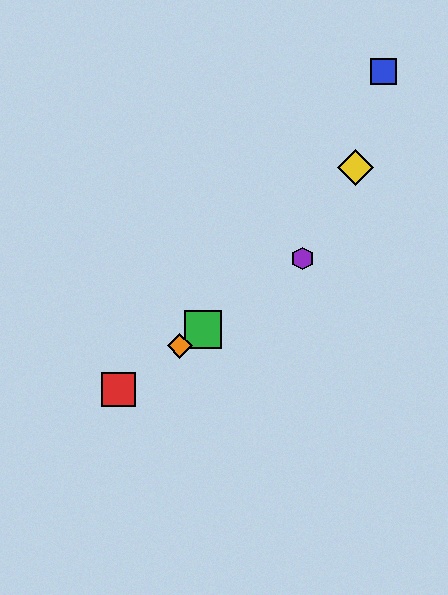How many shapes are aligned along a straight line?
4 shapes (the red square, the green square, the purple hexagon, the orange diamond) are aligned along a straight line.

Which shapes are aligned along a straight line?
The red square, the green square, the purple hexagon, the orange diamond are aligned along a straight line.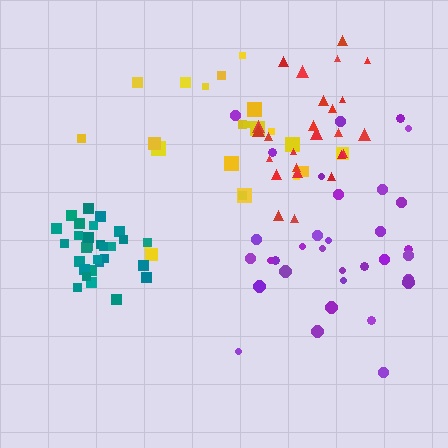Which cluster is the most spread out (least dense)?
Yellow.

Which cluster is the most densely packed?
Teal.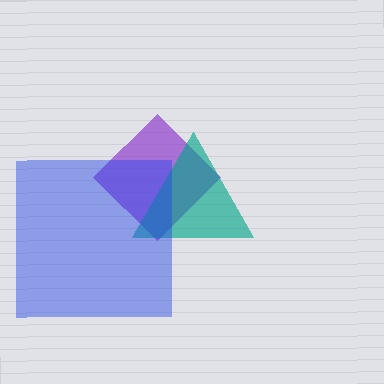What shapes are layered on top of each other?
The layered shapes are: a purple diamond, a teal triangle, a blue square.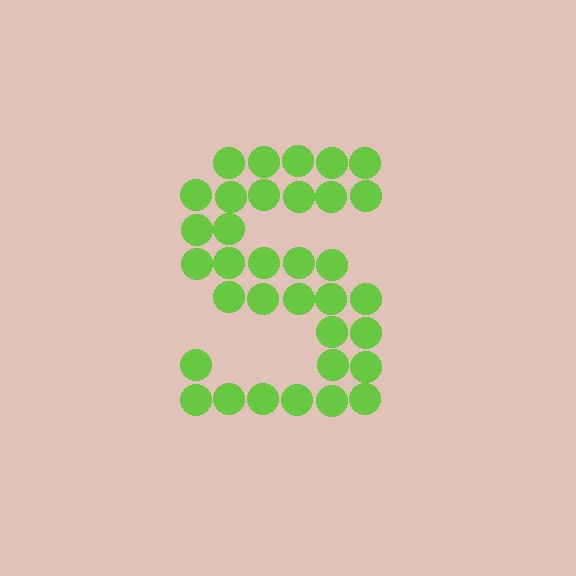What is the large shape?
The large shape is the letter S.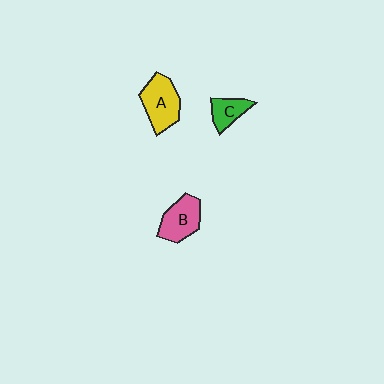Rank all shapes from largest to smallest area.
From largest to smallest: A (yellow), B (pink), C (green).